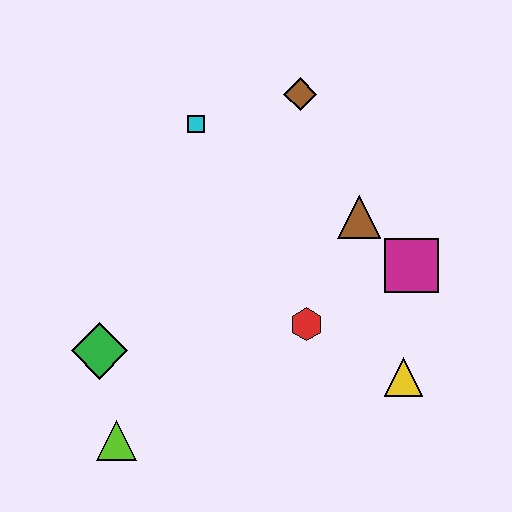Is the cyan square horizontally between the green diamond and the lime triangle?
No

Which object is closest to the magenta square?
The brown triangle is closest to the magenta square.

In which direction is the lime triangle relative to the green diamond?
The lime triangle is below the green diamond.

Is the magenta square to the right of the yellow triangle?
Yes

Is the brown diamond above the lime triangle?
Yes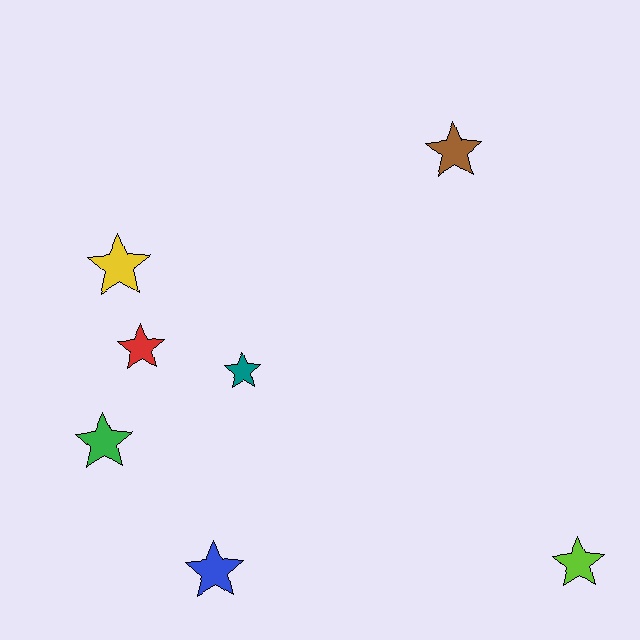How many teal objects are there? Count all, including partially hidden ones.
There is 1 teal object.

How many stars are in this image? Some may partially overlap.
There are 7 stars.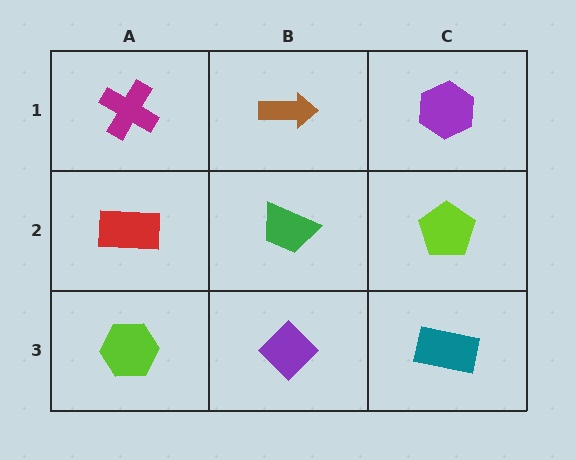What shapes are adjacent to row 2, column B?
A brown arrow (row 1, column B), a purple diamond (row 3, column B), a red rectangle (row 2, column A), a lime pentagon (row 2, column C).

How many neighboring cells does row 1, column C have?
2.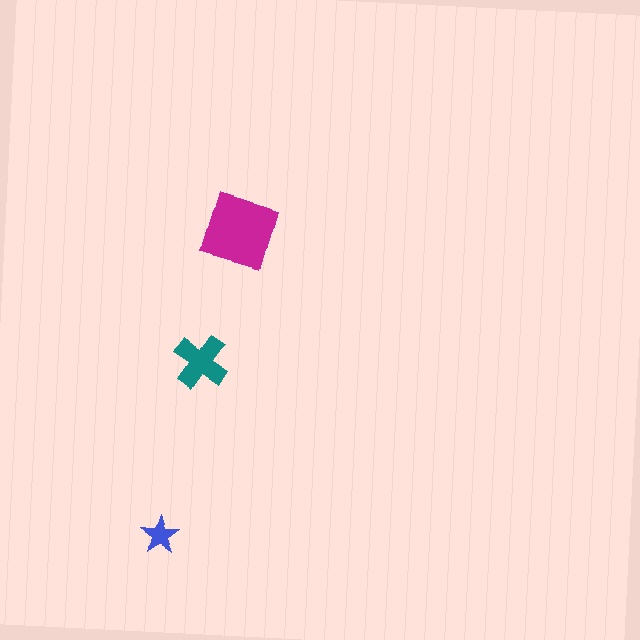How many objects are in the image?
There are 3 objects in the image.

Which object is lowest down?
The blue star is bottommost.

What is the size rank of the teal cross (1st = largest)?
2nd.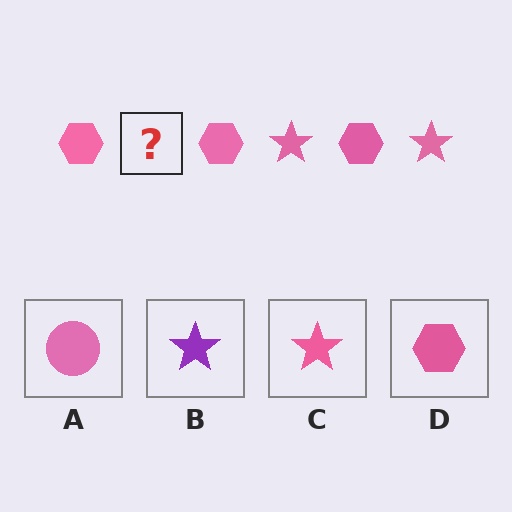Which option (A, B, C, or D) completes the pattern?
C.